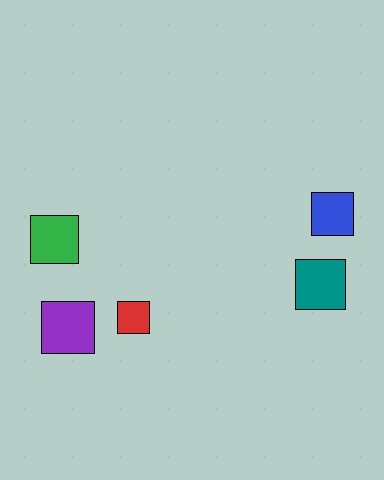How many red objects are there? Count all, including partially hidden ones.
There is 1 red object.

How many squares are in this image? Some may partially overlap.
There are 5 squares.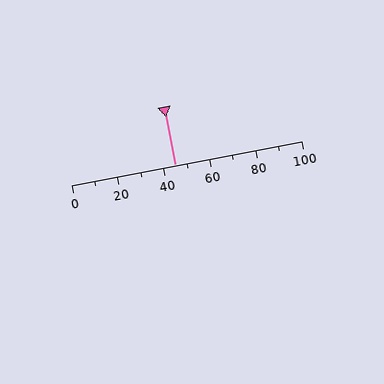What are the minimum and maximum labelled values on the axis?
The axis runs from 0 to 100.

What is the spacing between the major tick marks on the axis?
The major ticks are spaced 20 apart.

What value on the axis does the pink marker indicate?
The marker indicates approximately 45.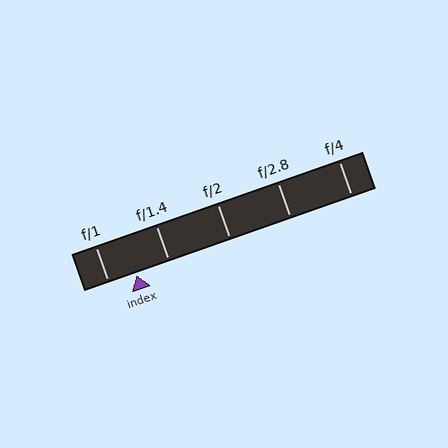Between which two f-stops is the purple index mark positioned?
The index mark is between f/1 and f/1.4.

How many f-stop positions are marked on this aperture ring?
There are 5 f-stop positions marked.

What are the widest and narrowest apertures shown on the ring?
The widest aperture shown is f/1 and the narrowest is f/4.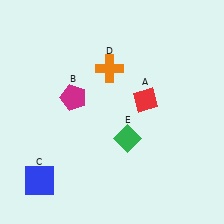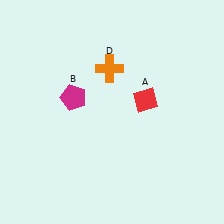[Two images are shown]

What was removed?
The blue square (C), the green diamond (E) were removed in Image 2.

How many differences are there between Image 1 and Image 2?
There are 2 differences between the two images.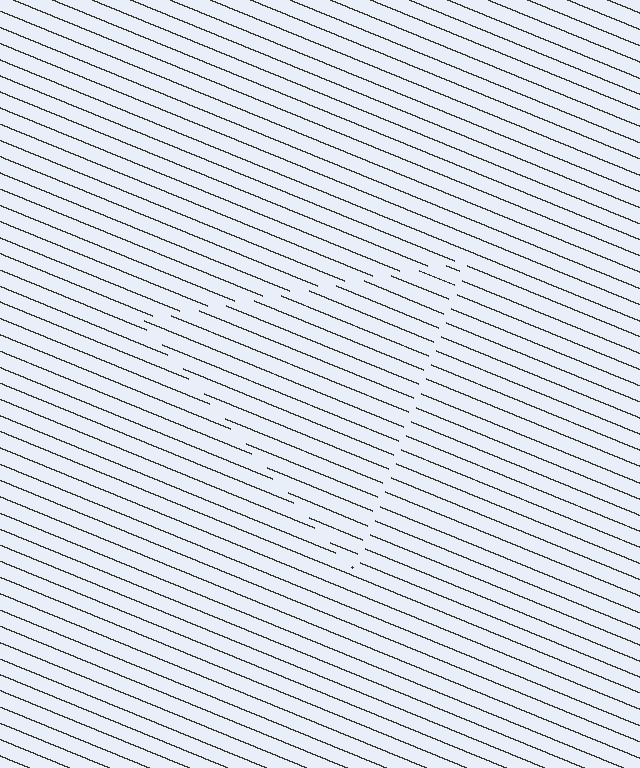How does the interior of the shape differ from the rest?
The interior of the shape contains the same grating, shifted by half a period — the contour is defined by the phase discontinuity where line-ends from the inner and outer gratings abut.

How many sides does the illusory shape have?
3 sides — the line-ends trace a triangle.